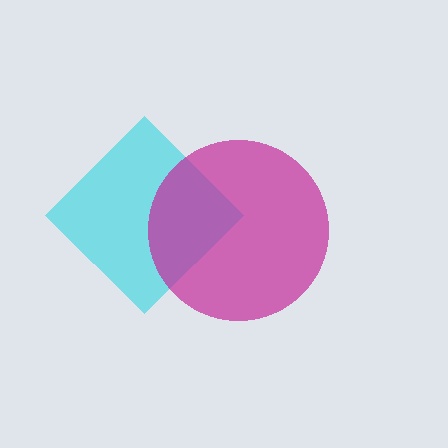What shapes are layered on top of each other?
The layered shapes are: a cyan diamond, a magenta circle.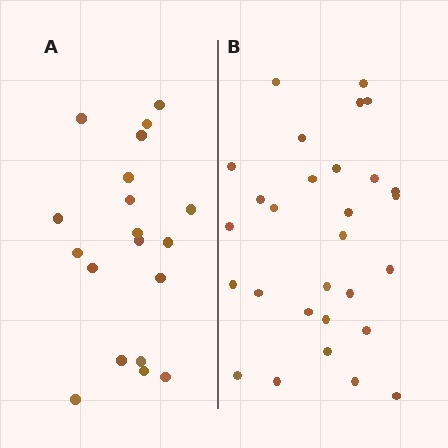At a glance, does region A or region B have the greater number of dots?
Region B (the right region) has more dots.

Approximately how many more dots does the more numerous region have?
Region B has roughly 10 or so more dots than region A.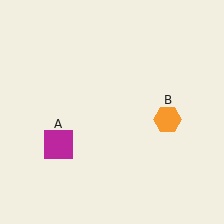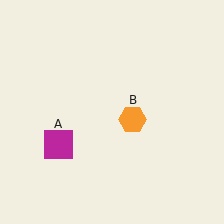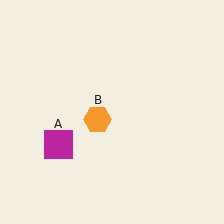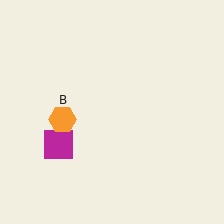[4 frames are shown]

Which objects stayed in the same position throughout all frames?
Magenta square (object A) remained stationary.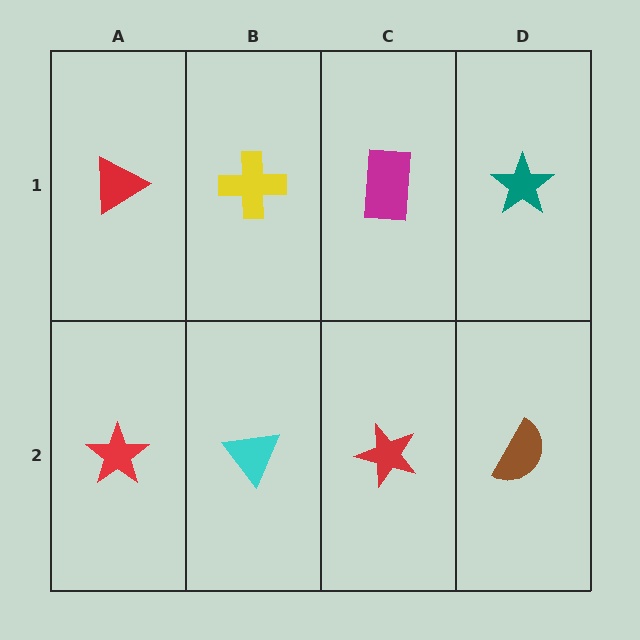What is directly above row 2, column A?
A red triangle.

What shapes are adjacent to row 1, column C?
A red star (row 2, column C), a yellow cross (row 1, column B), a teal star (row 1, column D).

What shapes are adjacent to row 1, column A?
A red star (row 2, column A), a yellow cross (row 1, column B).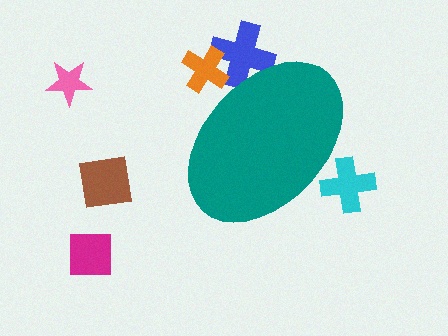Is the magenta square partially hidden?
No, the magenta square is fully visible.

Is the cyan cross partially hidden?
Yes, the cyan cross is partially hidden behind the teal ellipse.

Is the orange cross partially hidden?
Yes, the orange cross is partially hidden behind the teal ellipse.